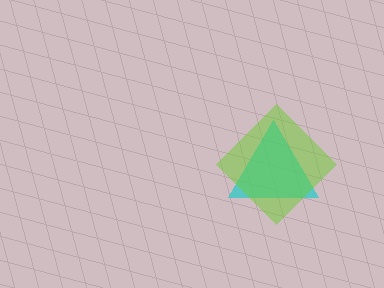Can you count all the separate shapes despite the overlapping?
Yes, there are 2 separate shapes.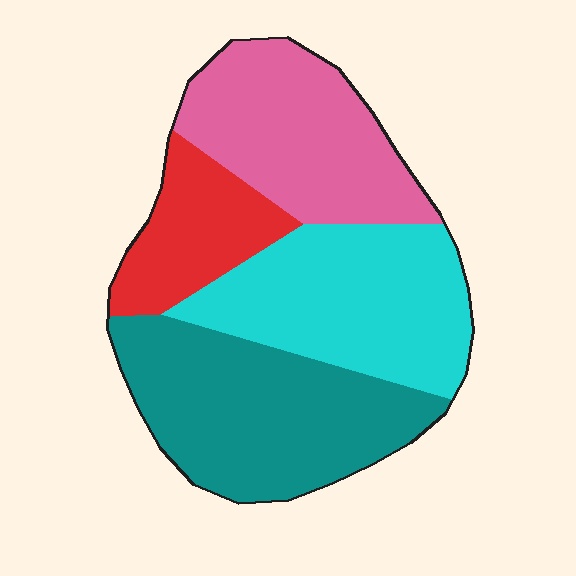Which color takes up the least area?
Red, at roughly 15%.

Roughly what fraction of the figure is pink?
Pink covers 25% of the figure.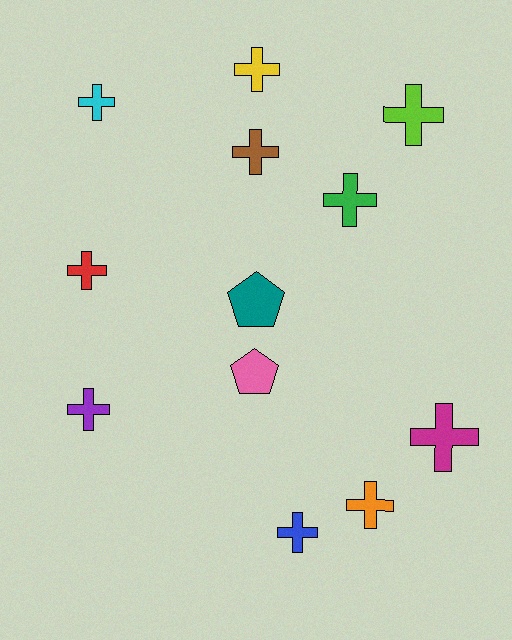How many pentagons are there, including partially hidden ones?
There are 2 pentagons.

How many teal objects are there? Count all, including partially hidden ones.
There is 1 teal object.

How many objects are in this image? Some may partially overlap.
There are 12 objects.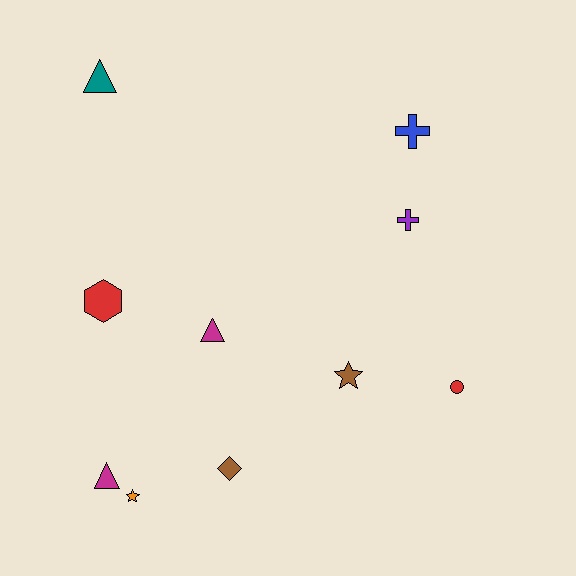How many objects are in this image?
There are 10 objects.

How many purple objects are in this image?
There is 1 purple object.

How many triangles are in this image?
There are 3 triangles.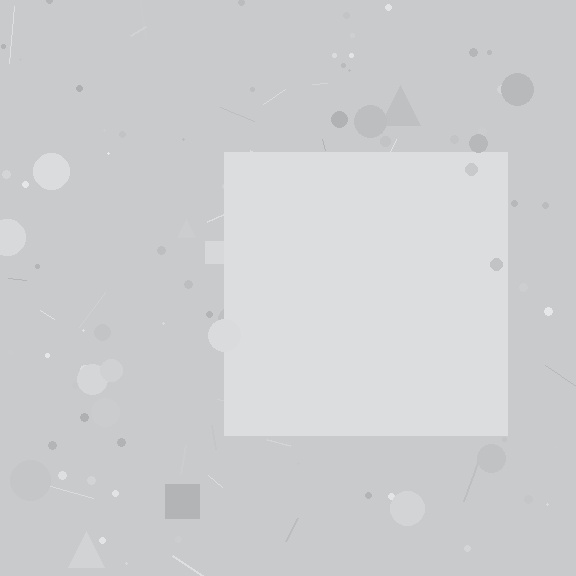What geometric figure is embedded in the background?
A square is embedded in the background.